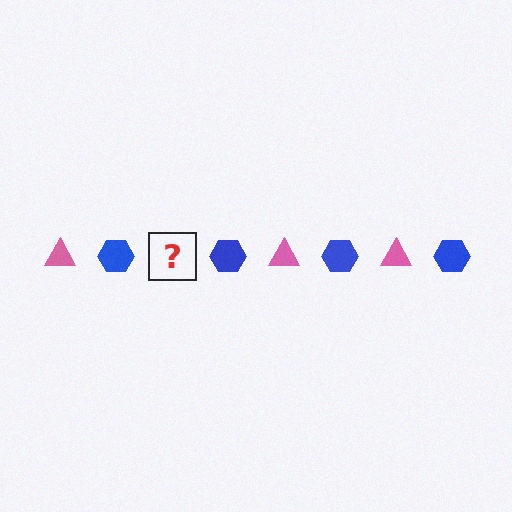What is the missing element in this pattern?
The missing element is a pink triangle.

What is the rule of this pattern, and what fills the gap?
The rule is that the pattern alternates between pink triangle and blue hexagon. The gap should be filled with a pink triangle.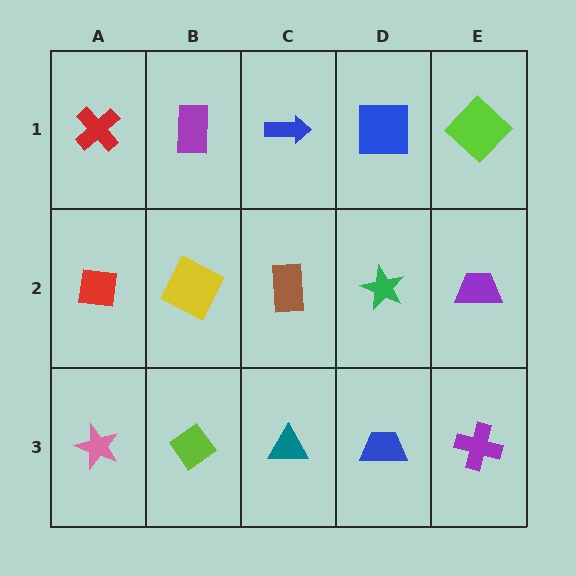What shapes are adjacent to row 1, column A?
A red square (row 2, column A), a purple rectangle (row 1, column B).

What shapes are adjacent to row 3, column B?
A yellow square (row 2, column B), a pink star (row 3, column A), a teal triangle (row 3, column C).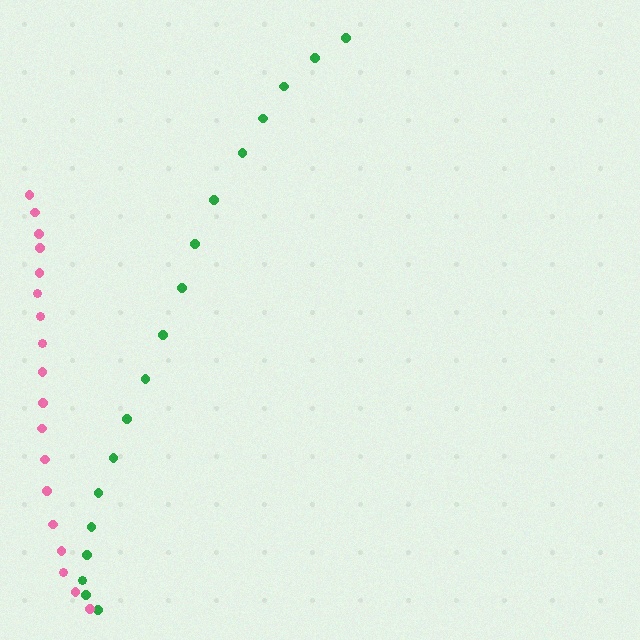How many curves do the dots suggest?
There are 2 distinct paths.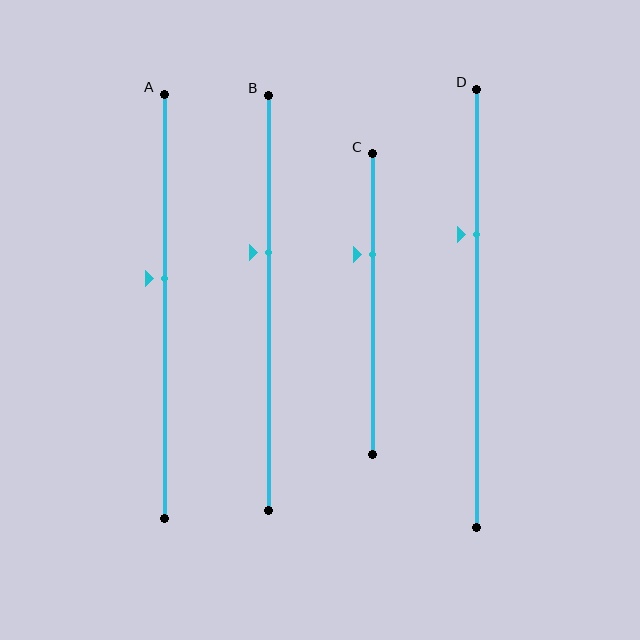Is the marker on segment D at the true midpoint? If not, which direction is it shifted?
No, the marker on segment D is shifted upward by about 17% of the segment length.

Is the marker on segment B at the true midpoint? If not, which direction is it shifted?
No, the marker on segment B is shifted upward by about 12% of the segment length.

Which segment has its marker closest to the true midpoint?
Segment A has its marker closest to the true midpoint.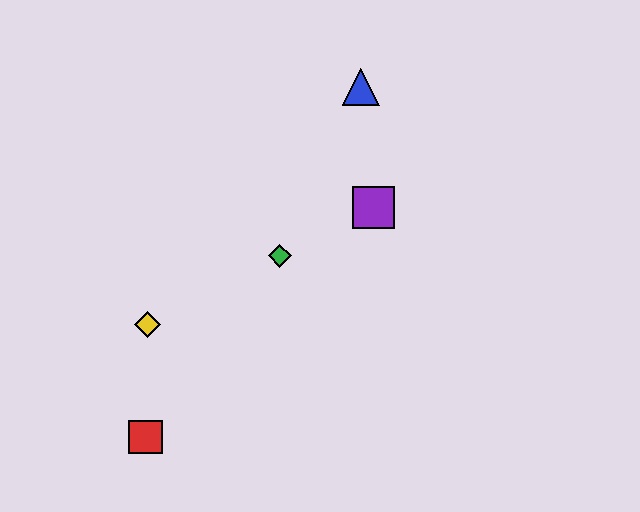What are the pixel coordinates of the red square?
The red square is at (145, 437).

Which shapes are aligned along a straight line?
The green diamond, the yellow diamond, the purple square are aligned along a straight line.